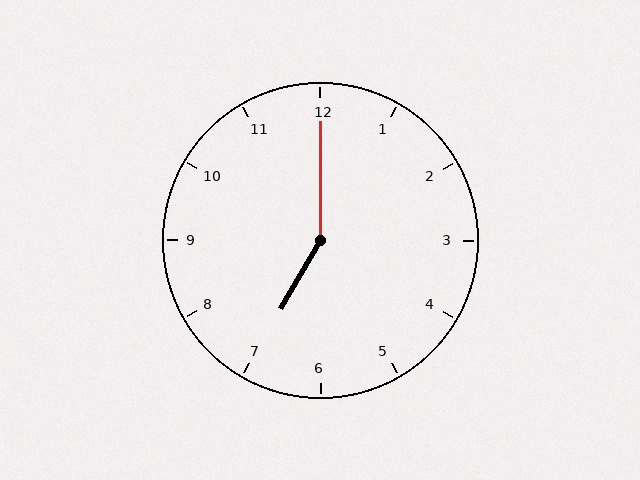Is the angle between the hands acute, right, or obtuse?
It is obtuse.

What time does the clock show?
7:00.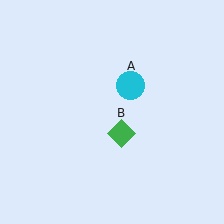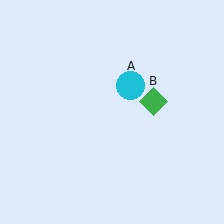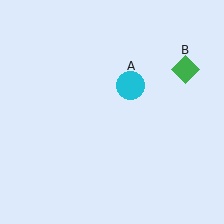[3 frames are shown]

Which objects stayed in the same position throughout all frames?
Cyan circle (object A) remained stationary.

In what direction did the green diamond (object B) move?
The green diamond (object B) moved up and to the right.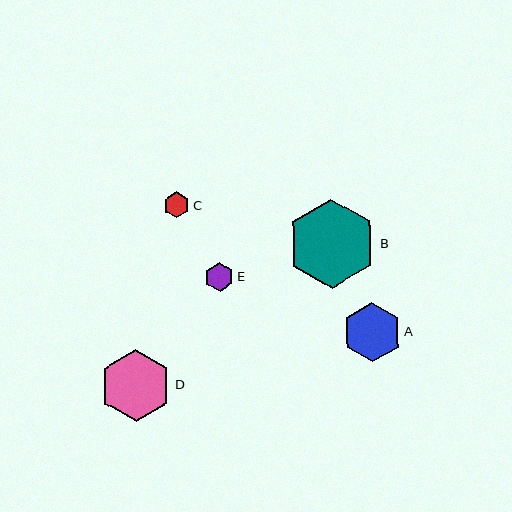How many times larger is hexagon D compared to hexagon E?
Hexagon D is approximately 2.5 times the size of hexagon E.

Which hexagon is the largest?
Hexagon B is the largest with a size of approximately 89 pixels.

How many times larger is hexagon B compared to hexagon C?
Hexagon B is approximately 3.4 times the size of hexagon C.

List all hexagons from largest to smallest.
From largest to smallest: B, D, A, E, C.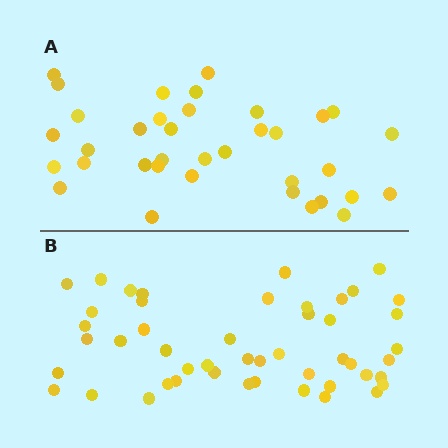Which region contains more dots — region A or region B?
Region B (the bottom region) has more dots.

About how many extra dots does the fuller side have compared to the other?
Region B has roughly 12 or so more dots than region A.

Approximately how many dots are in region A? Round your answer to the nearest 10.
About 40 dots. (The exact count is 36, which rounds to 40.)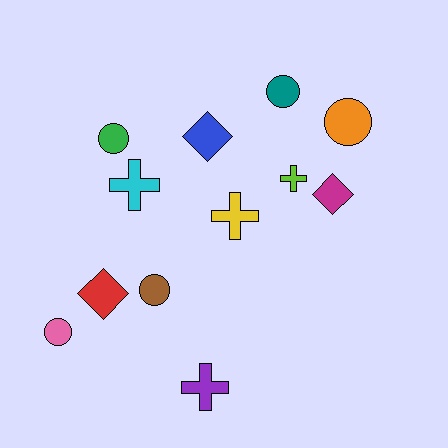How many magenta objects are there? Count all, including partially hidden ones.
There is 1 magenta object.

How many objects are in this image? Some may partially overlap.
There are 12 objects.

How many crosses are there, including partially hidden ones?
There are 4 crosses.